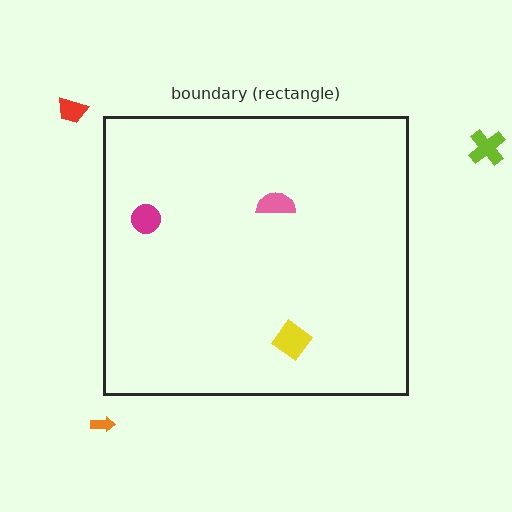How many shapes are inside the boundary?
3 inside, 3 outside.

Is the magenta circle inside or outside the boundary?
Inside.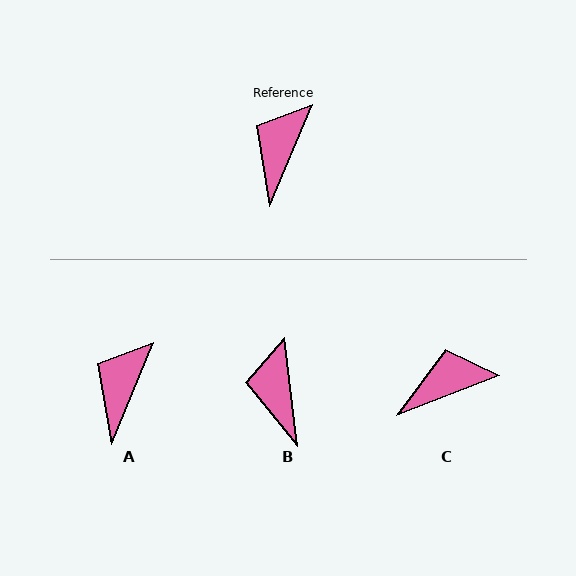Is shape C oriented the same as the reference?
No, it is off by about 46 degrees.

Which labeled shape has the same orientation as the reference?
A.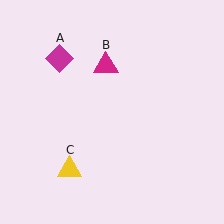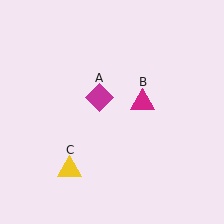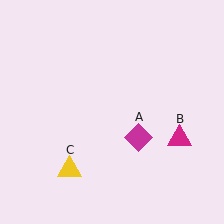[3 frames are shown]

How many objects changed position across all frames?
2 objects changed position: magenta diamond (object A), magenta triangle (object B).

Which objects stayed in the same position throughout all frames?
Yellow triangle (object C) remained stationary.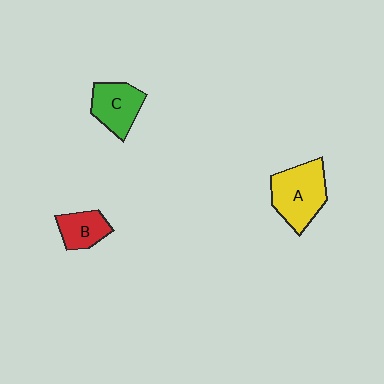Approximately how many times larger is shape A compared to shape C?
Approximately 1.4 times.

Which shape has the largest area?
Shape A (yellow).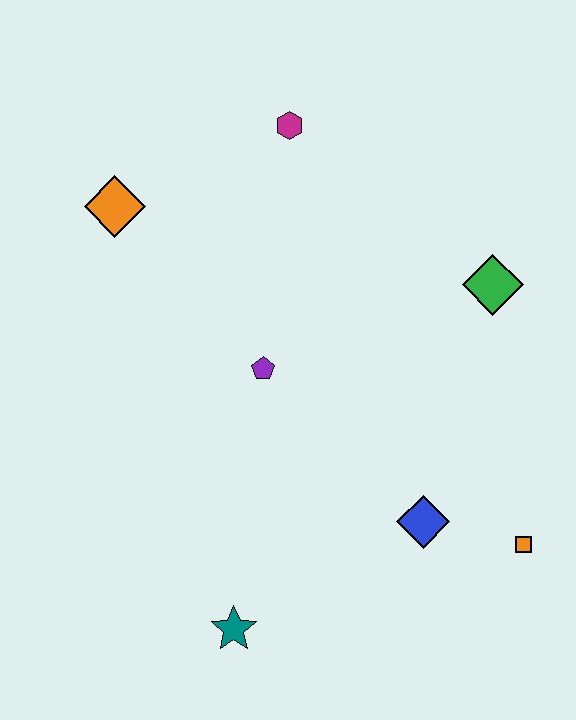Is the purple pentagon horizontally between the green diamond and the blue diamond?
No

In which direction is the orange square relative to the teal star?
The orange square is to the right of the teal star.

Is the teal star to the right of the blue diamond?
No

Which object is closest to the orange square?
The blue diamond is closest to the orange square.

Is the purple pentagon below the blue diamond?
No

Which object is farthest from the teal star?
The magenta hexagon is farthest from the teal star.